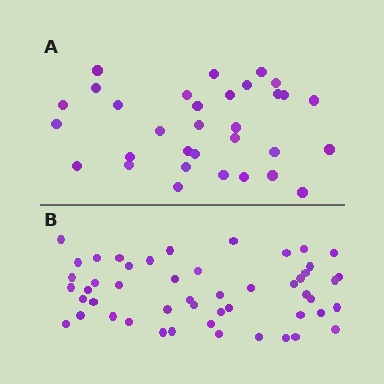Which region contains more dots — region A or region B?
Region B (the bottom region) has more dots.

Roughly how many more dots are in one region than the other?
Region B has approximately 20 more dots than region A.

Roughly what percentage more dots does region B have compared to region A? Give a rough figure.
About 55% more.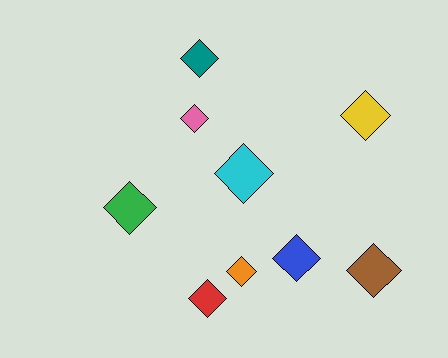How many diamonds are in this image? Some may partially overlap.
There are 9 diamonds.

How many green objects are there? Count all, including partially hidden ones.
There is 1 green object.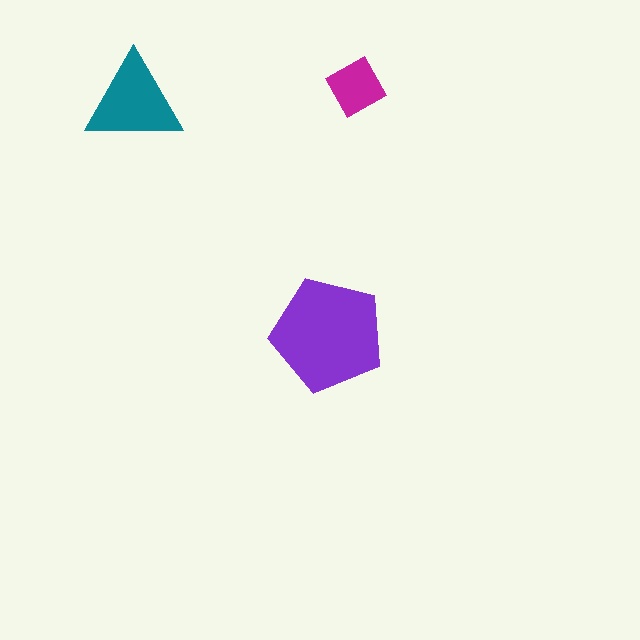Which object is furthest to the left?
The teal triangle is leftmost.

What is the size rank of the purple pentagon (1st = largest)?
1st.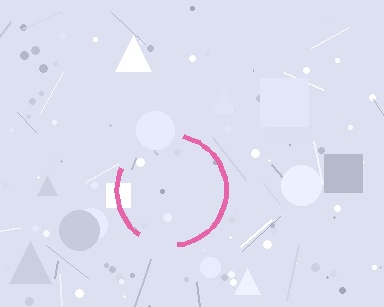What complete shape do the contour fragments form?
The contour fragments form a circle.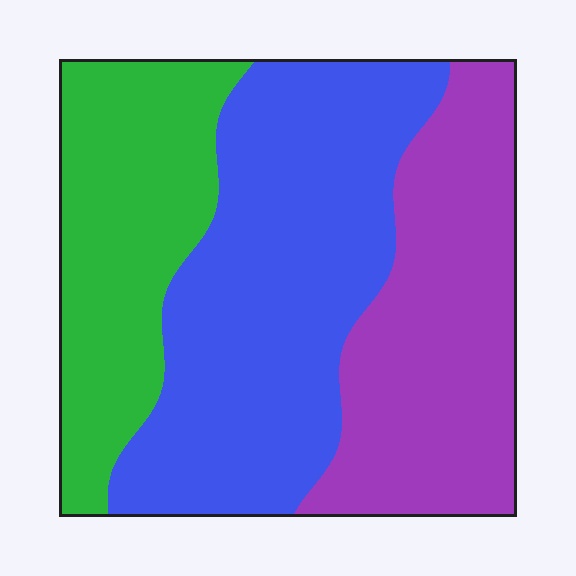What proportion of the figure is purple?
Purple takes up between a sixth and a third of the figure.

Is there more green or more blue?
Blue.